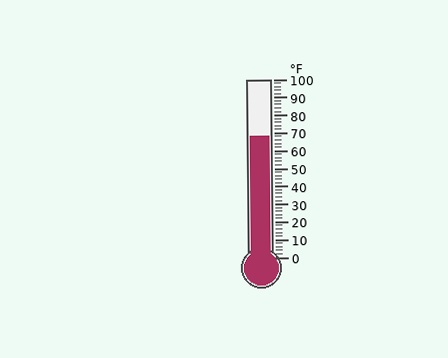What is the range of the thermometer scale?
The thermometer scale ranges from 0°F to 100°F.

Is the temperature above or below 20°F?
The temperature is above 20°F.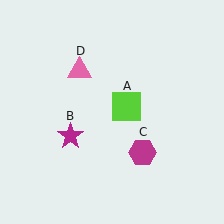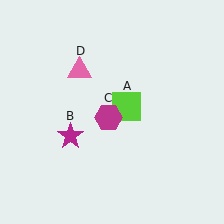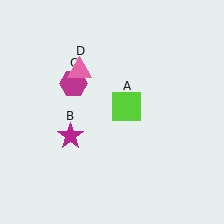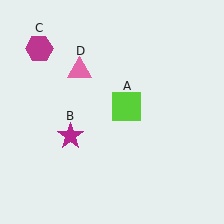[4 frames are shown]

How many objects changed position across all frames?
1 object changed position: magenta hexagon (object C).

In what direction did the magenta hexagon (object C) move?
The magenta hexagon (object C) moved up and to the left.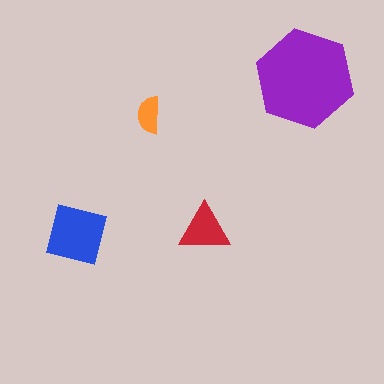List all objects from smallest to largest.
The orange semicircle, the red triangle, the blue square, the purple hexagon.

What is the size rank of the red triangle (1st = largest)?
3rd.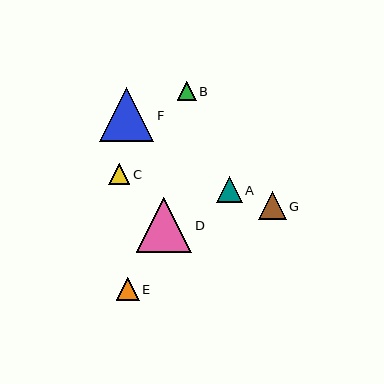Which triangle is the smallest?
Triangle B is the smallest with a size of approximately 19 pixels.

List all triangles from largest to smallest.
From largest to smallest: D, F, G, A, E, C, B.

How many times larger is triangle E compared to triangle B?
Triangle E is approximately 1.2 times the size of triangle B.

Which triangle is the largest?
Triangle D is the largest with a size of approximately 56 pixels.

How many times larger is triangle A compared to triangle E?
Triangle A is approximately 1.1 times the size of triangle E.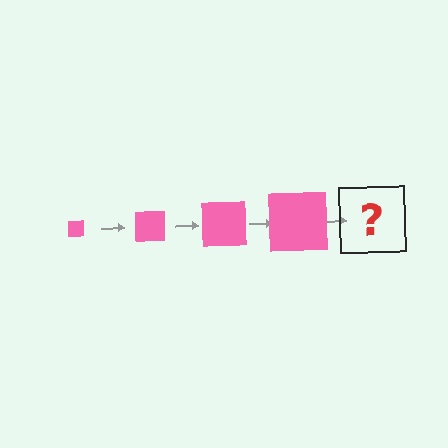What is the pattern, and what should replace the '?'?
The pattern is that the square gets progressively larger each step. The '?' should be a pink square, larger than the previous one.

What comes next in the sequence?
The next element should be a pink square, larger than the previous one.